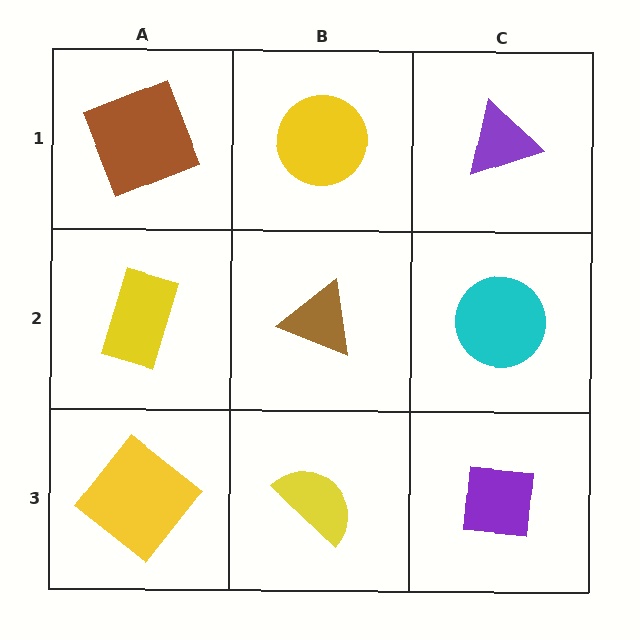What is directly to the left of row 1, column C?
A yellow circle.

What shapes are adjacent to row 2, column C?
A purple triangle (row 1, column C), a purple square (row 3, column C), a brown triangle (row 2, column B).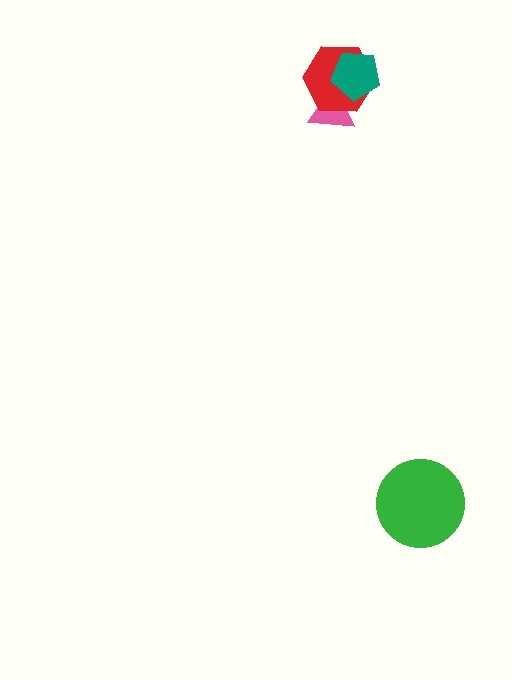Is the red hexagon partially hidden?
Yes, it is partially covered by another shape.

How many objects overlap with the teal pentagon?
2 objects overlap with the teal pentagon.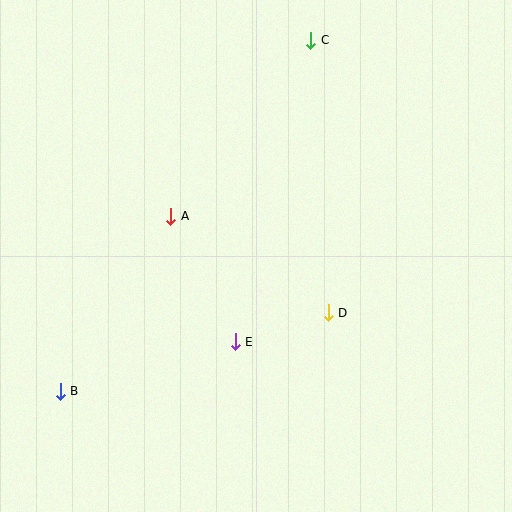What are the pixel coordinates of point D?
Point D is at (328, 313).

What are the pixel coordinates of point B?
Point B is at (60, 391).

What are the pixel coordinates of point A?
Point A is at (171, 216).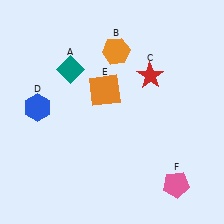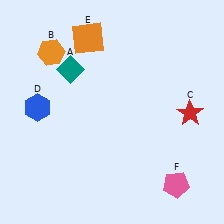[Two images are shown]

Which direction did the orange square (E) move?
The orange square (E) moved up.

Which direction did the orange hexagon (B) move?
The orange hexagon (B) moved left.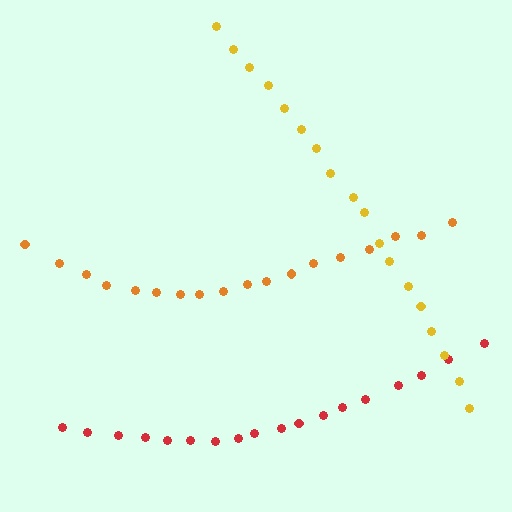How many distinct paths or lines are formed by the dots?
There are 3 distinct paths.